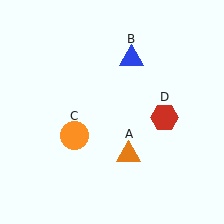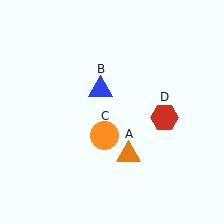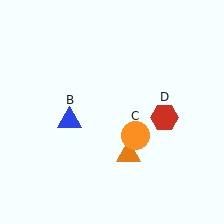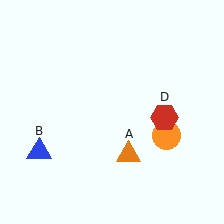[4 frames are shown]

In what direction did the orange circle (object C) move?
The orange circle (object C) moved right.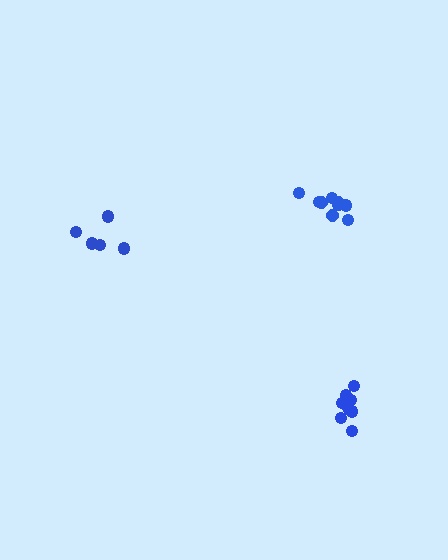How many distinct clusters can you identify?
There are 3 distinct clusters.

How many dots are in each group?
Group 1: 9 dots, Group 2: 5 dots, Group 3: 9 dots (23 total).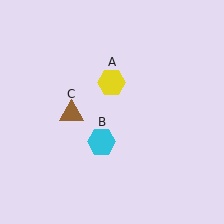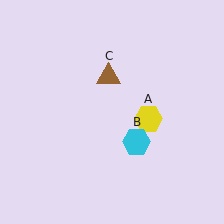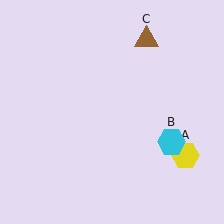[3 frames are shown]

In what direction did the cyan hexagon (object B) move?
The cyan hexagon (object B) moved right.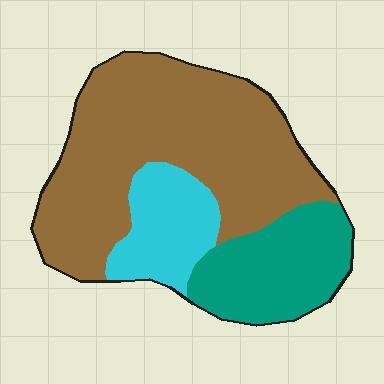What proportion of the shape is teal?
Teal covers around 25% of the shape.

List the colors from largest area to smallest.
From largest to smallest: brown, teal, cyan.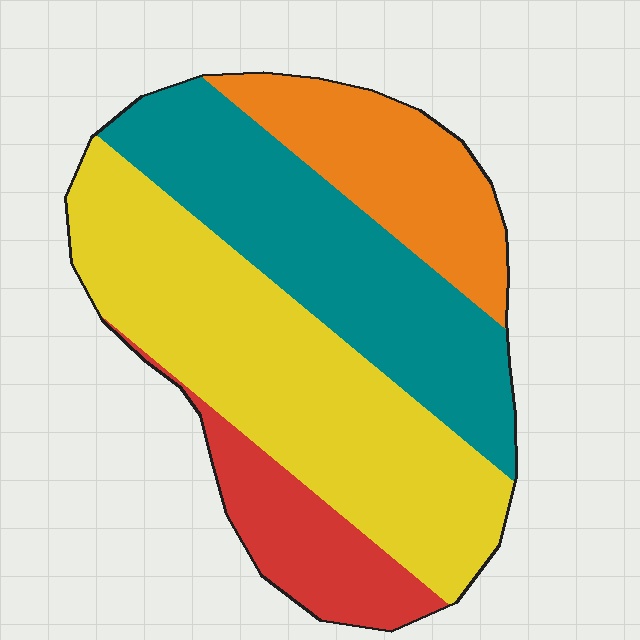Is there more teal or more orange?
Teal.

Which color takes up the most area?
Yellow, at roughly 40%.